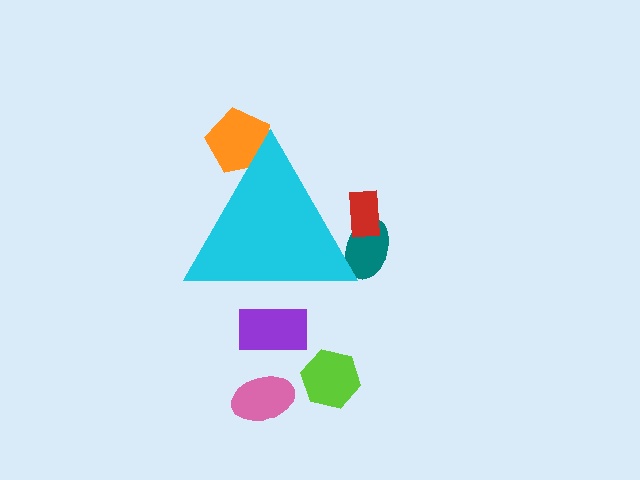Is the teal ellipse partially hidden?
Yes, the teal ellipse is partially hidden behind the cyan triangle.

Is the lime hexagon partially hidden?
No, the lime hexagon is fully visible.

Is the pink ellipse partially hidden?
No, the pink ellipse is fully visible.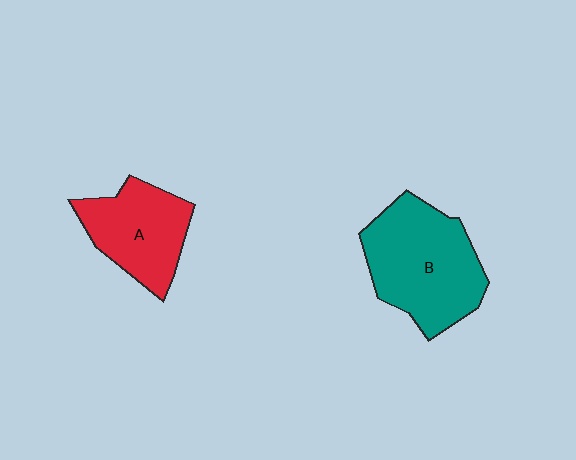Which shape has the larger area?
Shape B (teal).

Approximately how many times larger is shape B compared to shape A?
Approximately 1.4 times.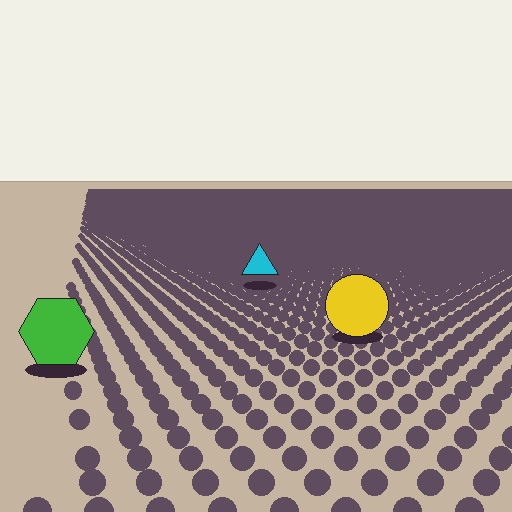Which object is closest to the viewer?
The green hexagon is closest. The texture marks near it are larger and more spread out.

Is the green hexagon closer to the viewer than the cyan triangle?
Yes. The green hexagon is closer — you can tell from the texture gradient: the ground texture is coarser near it.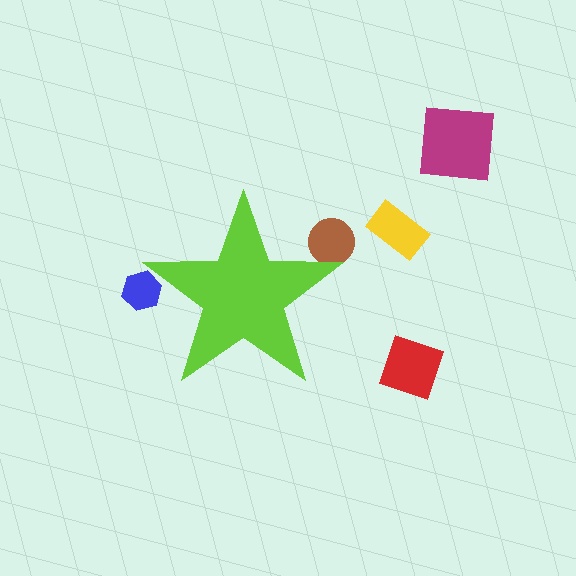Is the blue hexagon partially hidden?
Yes, the blue hexagon is partially hidden behind the lime star.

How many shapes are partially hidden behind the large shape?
2 shapes are partially hidden.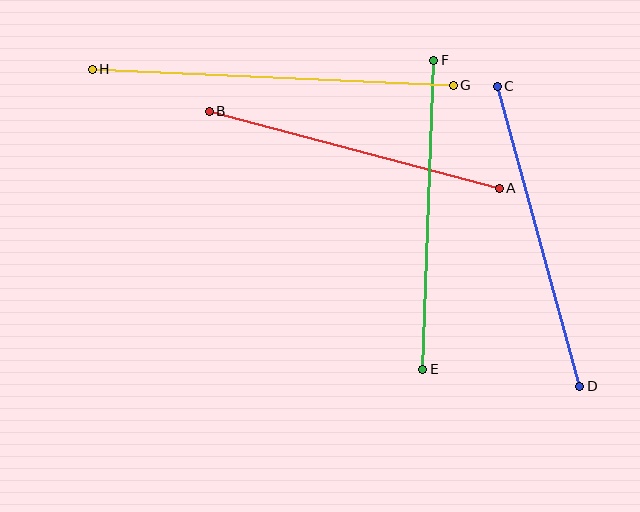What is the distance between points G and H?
The distance is approximately 362 pixels.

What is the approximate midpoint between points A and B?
The midpoint is at approximately (354, 150) pixels.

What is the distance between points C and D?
The distance is approximately 311 pixels.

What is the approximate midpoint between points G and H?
The midpoint is at approximately (273, 77) pixels.